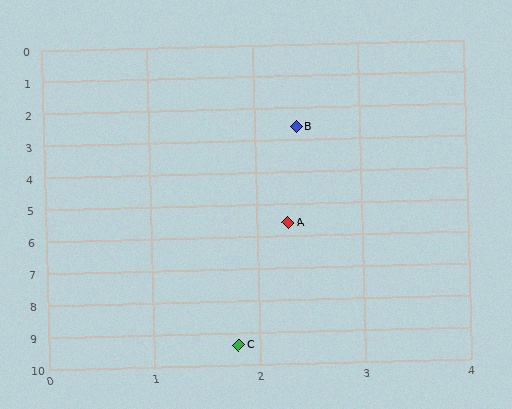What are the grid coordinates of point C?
Point C is at approximately (1.8, 9.4).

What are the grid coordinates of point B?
Point B is at approximately (2.4, 2.6).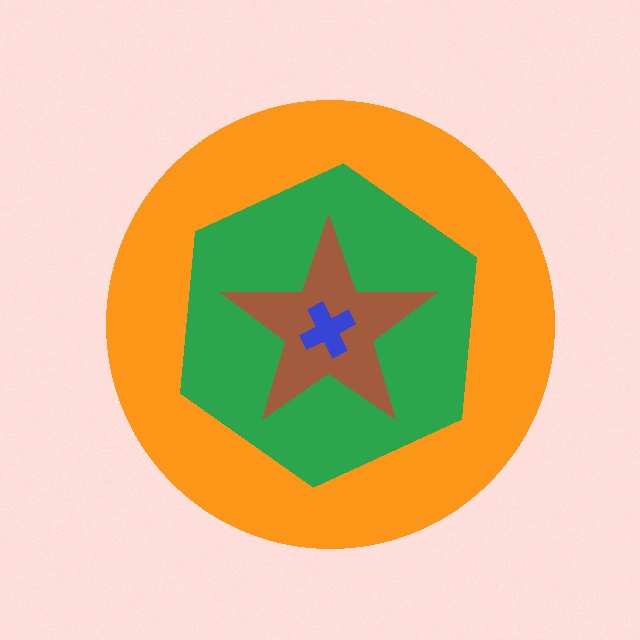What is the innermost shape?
The blue cross.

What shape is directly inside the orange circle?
The green hexagon.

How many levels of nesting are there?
4.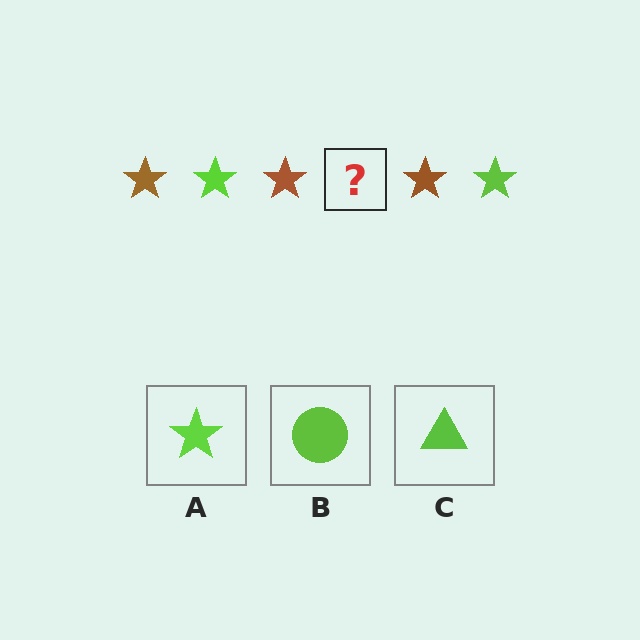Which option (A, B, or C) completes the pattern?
A.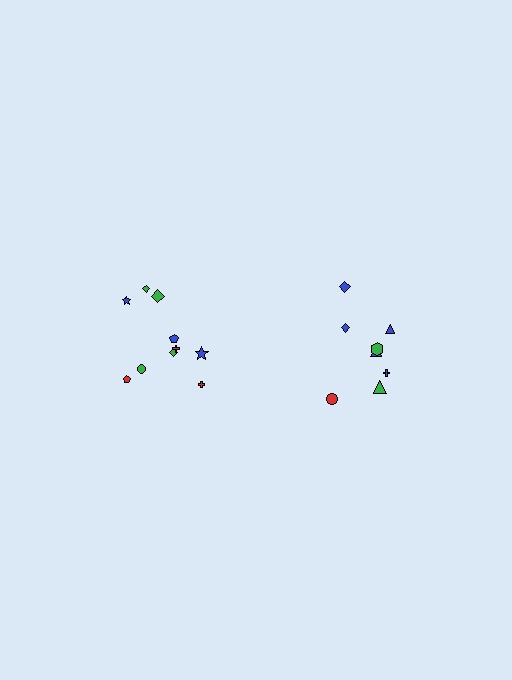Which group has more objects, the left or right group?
The left group.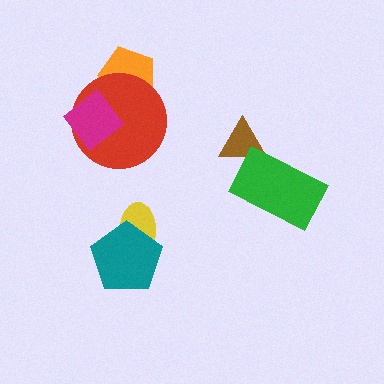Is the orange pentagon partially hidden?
Yes, it is partially covered by another shape.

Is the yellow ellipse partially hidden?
Yes, it is partially covered by another shape.